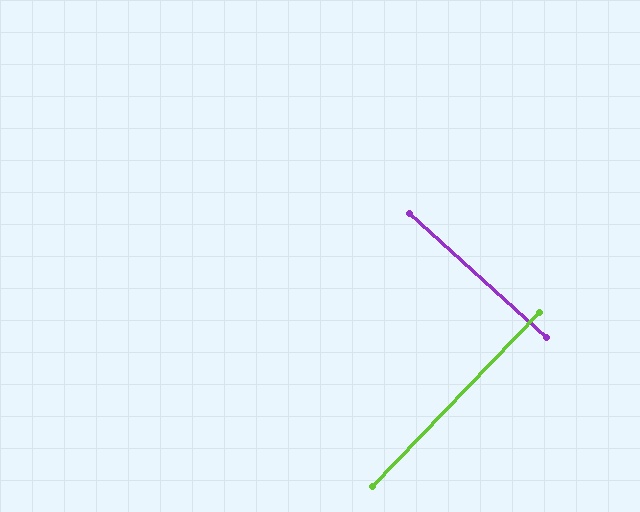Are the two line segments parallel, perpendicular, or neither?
Perpendicular — they meet at approximately 88°.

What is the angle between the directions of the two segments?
Approximately 88 degrees.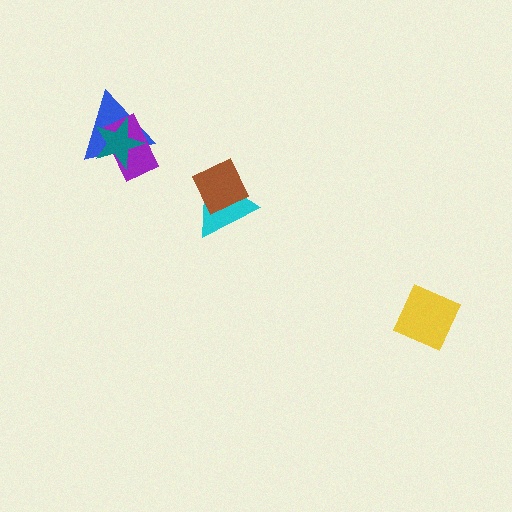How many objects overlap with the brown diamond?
1 object overlaps with the brown diamond.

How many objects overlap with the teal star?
2 objects overlap with the teal star.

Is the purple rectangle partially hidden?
Yes, it is partially covered by another shape.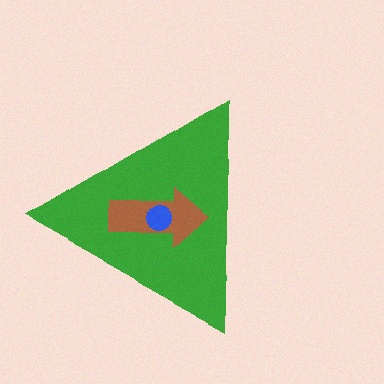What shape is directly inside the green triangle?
The brown arrow.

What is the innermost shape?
The blue circle.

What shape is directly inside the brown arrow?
The blue circle.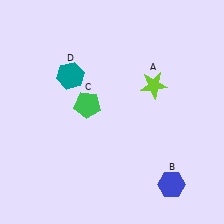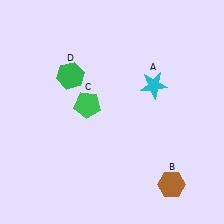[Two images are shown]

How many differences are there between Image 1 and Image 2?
There are 3 differences between the two images.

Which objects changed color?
A changed from lime to cyan. B changed from blue to brown. D changed from teal to green.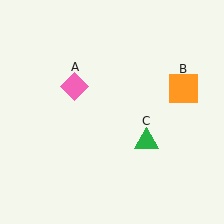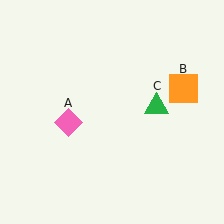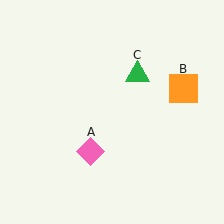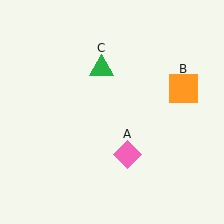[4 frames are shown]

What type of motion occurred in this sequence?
The pink diamond (object A), green triangle (object C) rotated counterclockwise around the center of the scene.